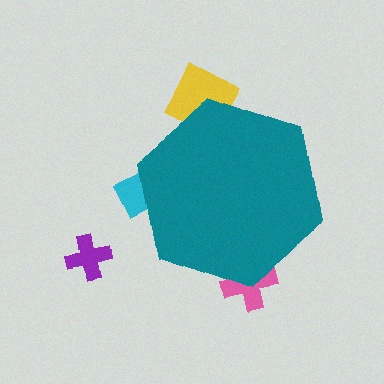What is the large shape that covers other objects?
A teal hexagon.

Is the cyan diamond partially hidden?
Yes, the cyan diamond is partially hidden behind the teal hexagon.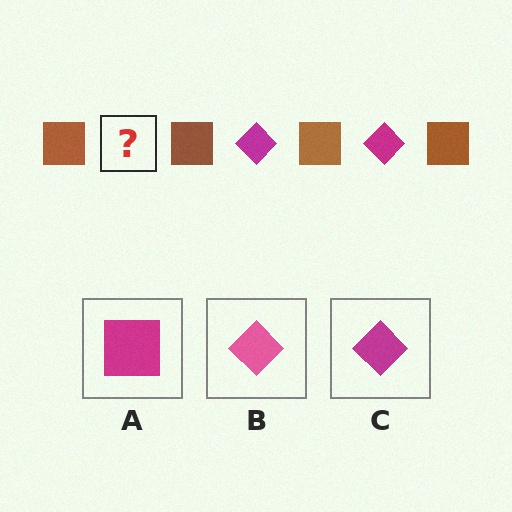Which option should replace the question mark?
Option C.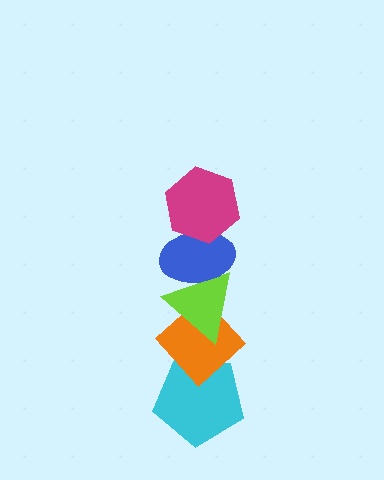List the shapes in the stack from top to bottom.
From top to bottom: the magenta hexagon, the blue ellipse, the lime triangle, the orange diamond, the cyan pentagon.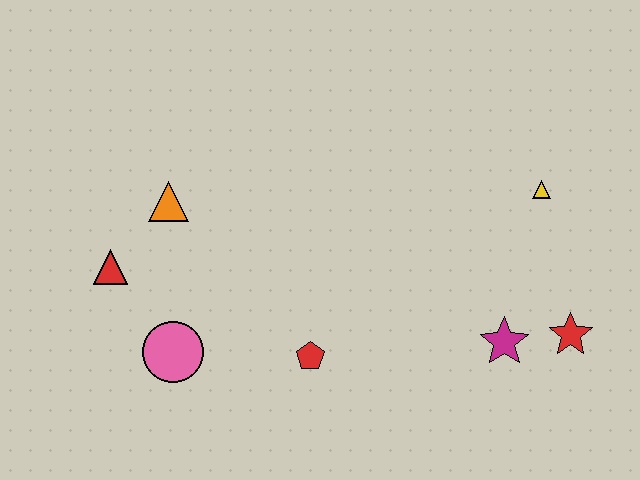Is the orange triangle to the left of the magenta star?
Yes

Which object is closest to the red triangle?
The orange triangle is closest to the red triangle.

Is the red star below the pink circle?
No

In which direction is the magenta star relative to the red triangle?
The magenta star is to the right of the red triangle.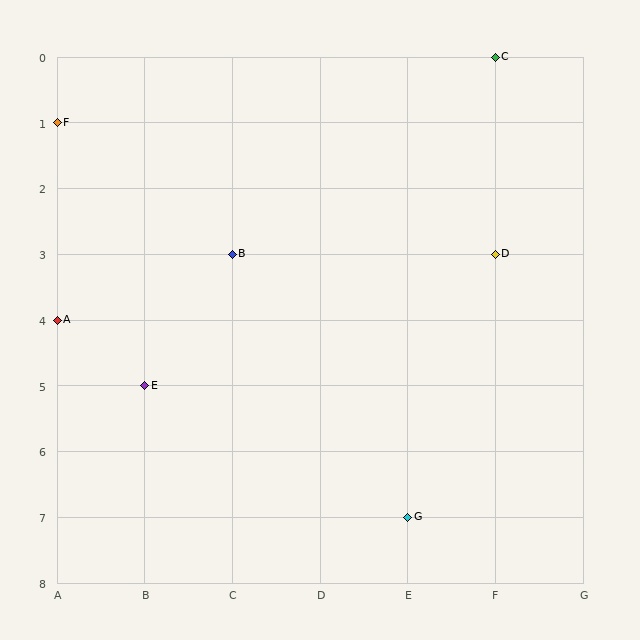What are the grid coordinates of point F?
Point F is at grid coordinates (A, 1).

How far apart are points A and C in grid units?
Points A and C are 5 columns and 4 rows apart (about 6.4 grid units diagonally).